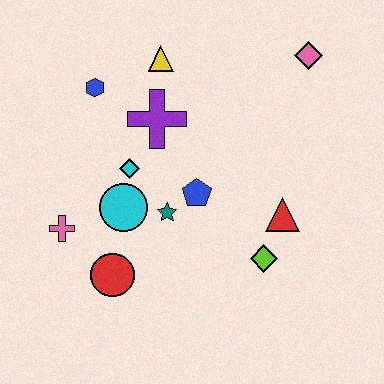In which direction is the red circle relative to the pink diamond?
The red circle is below the pink diamond.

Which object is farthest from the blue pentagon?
The pink diamond is farthest from the blue pentagon.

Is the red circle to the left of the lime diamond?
Yes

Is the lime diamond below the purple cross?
Yes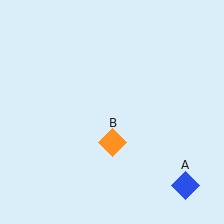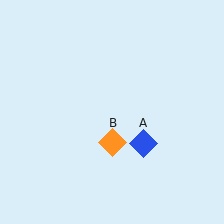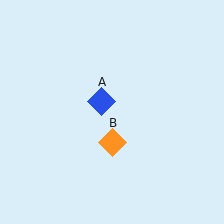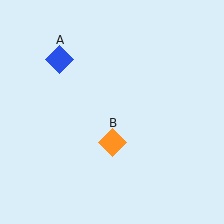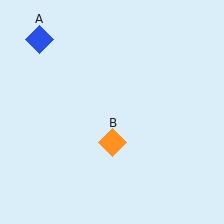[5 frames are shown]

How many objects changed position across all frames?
1 object changed position: blue diamond (object A).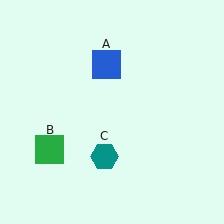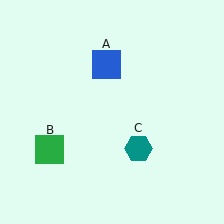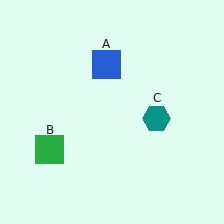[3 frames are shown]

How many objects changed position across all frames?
1 object changed position: teal hexagon (object C).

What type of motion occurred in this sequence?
The teal hexagon (object C) rotated counterclockwise around the center of the scene.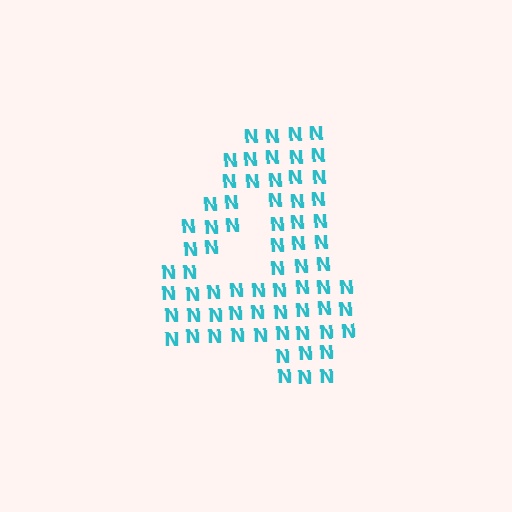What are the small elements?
The small elements are letter N's.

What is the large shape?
The large shape is the digit 4.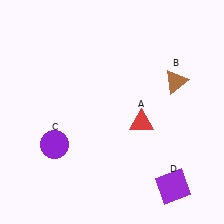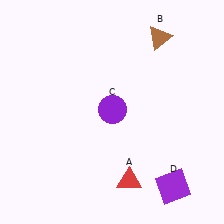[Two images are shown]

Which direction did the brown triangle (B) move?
The brown triangle (B) moved up.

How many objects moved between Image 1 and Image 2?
3 objects moved between the two images.